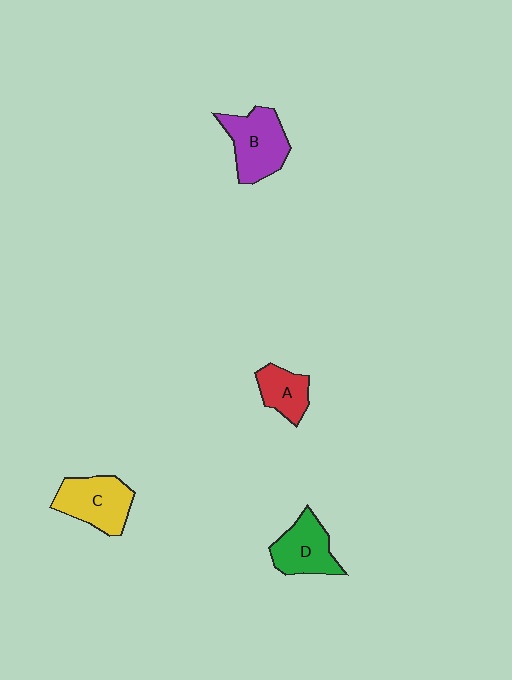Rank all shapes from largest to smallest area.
From largest to smallest: B (purple), C (yellow), D (green), A (red).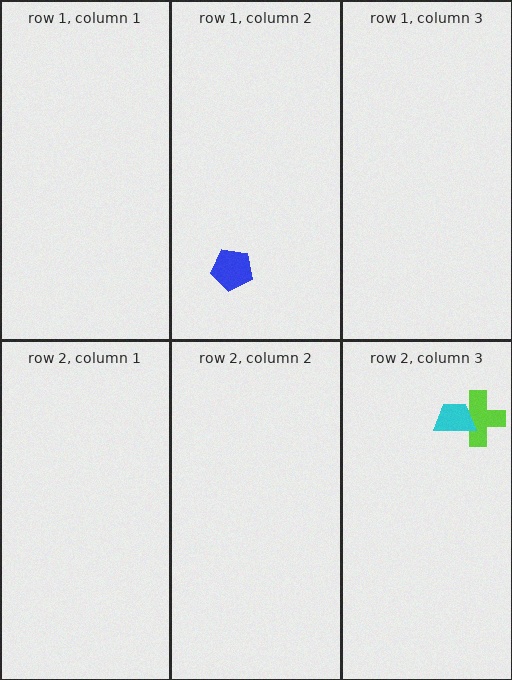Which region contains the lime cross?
The row 2, column 3 region.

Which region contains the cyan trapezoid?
The row 2, column 3 region.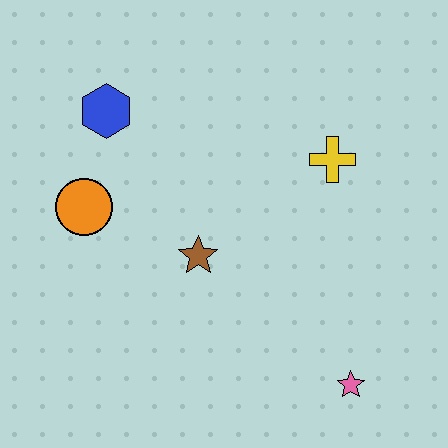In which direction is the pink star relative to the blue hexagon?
The pink star is below the blue hexagon.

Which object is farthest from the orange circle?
The pink star is farthest from the orange circle.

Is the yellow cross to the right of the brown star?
Yes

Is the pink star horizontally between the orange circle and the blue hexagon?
No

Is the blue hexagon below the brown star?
No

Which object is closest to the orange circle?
The blue hexagon is closest to the orange circle.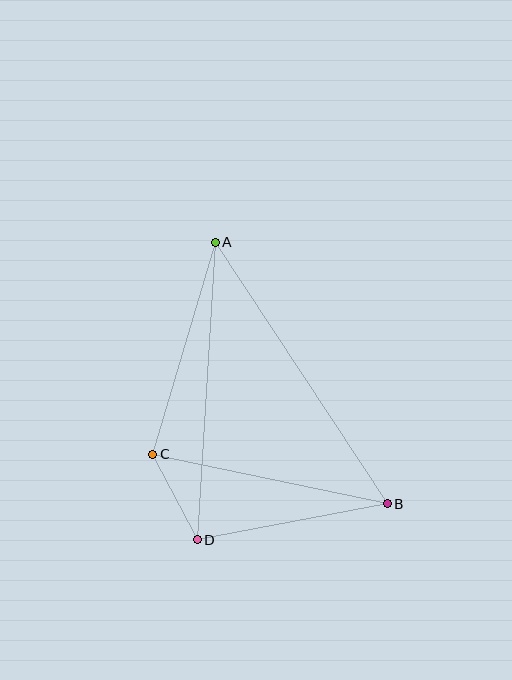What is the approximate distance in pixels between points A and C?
The distance between A and C is approximately 221 pixels.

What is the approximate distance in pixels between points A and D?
The distance between A and D is approximately 298 pixels.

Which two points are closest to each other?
Points C and D are closest to each other.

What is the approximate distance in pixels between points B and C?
The distance between B and C is approximately 239 pixels.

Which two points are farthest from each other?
Points A and B are farthest from each other.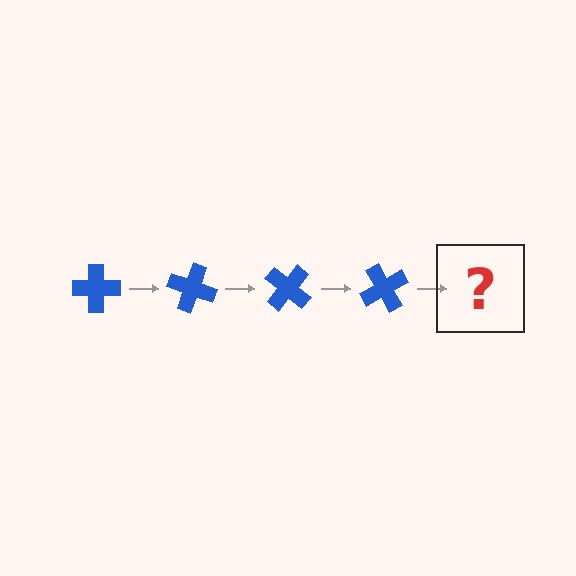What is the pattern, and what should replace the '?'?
The pattern is that the cross rotates 20 degrees each step. The '?' should be a blue cross rotated 80 degrees.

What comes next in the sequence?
The next element should be a blue cross rotated 80 degrees.